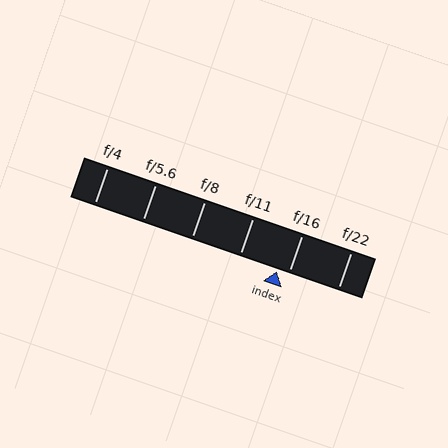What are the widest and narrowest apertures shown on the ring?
The widest aperture shown is f/4 and the narrowest is f/22.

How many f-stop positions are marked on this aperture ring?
There are 6 f-stop positions marked.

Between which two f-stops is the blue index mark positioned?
The index mark is between f/11 and f/16.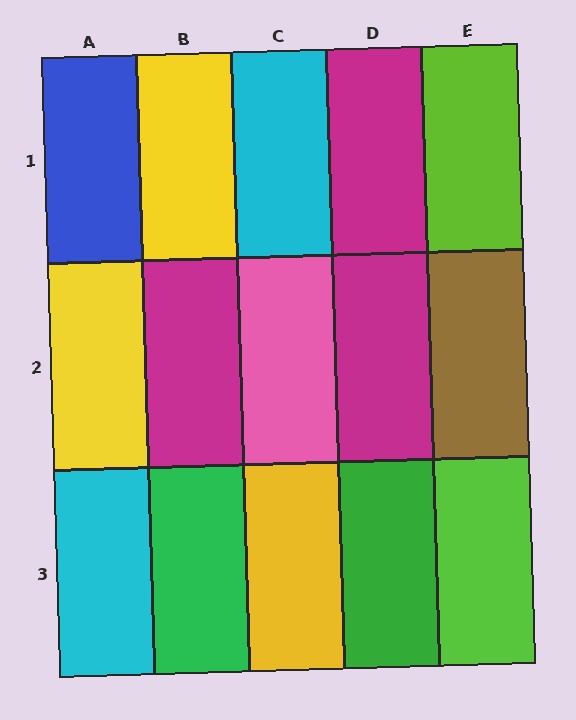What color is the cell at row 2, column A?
Yellow.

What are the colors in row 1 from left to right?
Blue, yellow, cyan, magenta, lime.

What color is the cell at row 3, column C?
Yellow.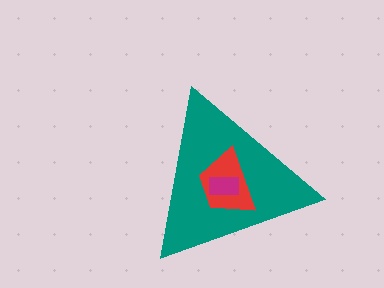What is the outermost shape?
The teal triangle.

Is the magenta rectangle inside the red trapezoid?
Yes.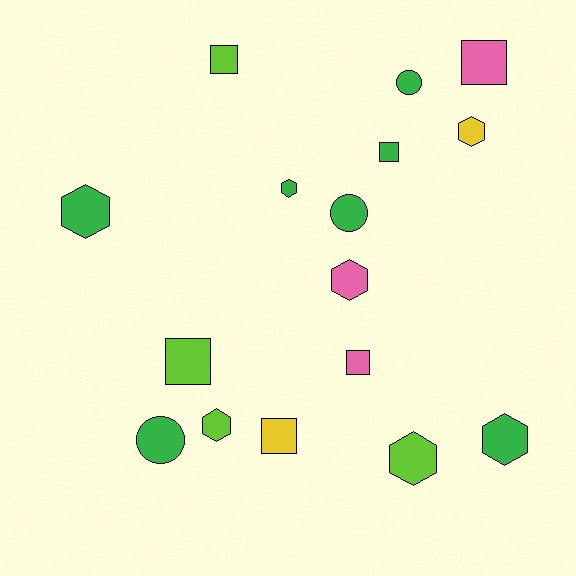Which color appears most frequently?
Green, with 7 objects.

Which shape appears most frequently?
Hexagon, with 7 objects.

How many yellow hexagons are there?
There is 1 yellow hexagon.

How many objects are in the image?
There are 16 objects.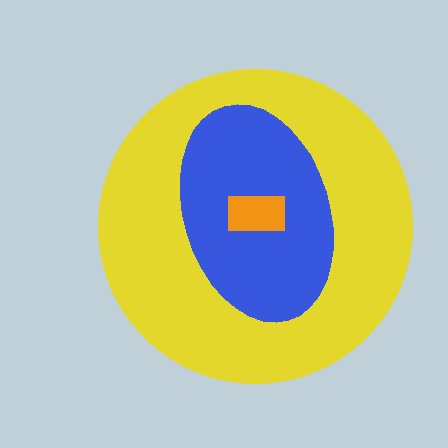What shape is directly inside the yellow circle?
The blue ellipse.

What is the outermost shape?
The yellow circle.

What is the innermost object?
The orange rectangle.